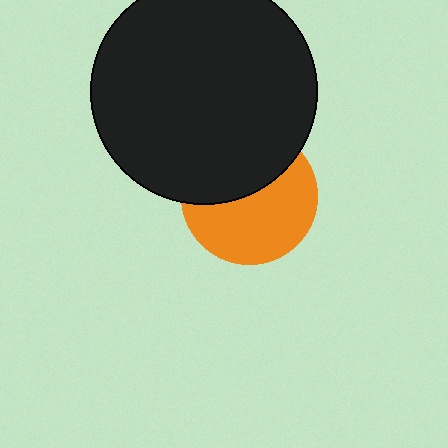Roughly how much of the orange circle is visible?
About half of it is visible (roughly 57%).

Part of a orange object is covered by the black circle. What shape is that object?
It is a circle.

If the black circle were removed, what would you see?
You would see the complete orange circle.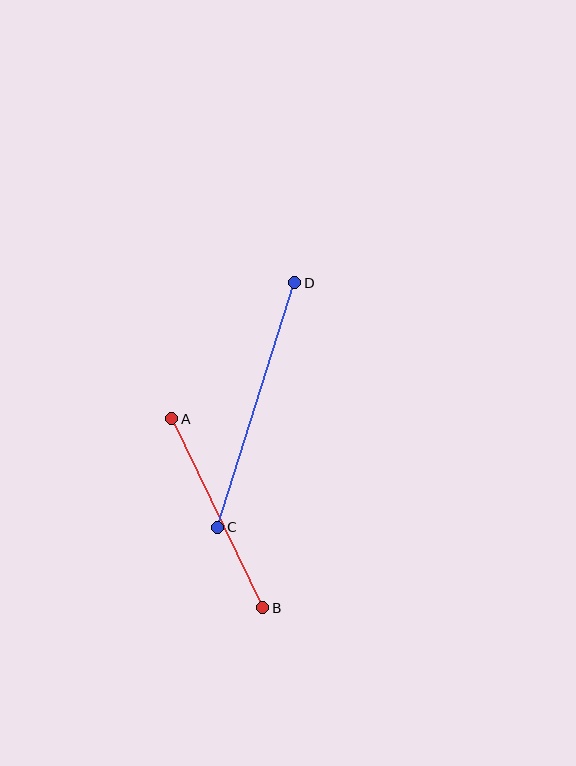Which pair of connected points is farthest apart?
Points C and D are farthest apart.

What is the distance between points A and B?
The distance is approximately 210 pixels.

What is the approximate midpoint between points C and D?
The midpoint is at approximately (256, 405) pixels.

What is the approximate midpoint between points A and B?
The midpoint is at approximately (217, 513) pixels.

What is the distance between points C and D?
The distance is approximately 256 pixels.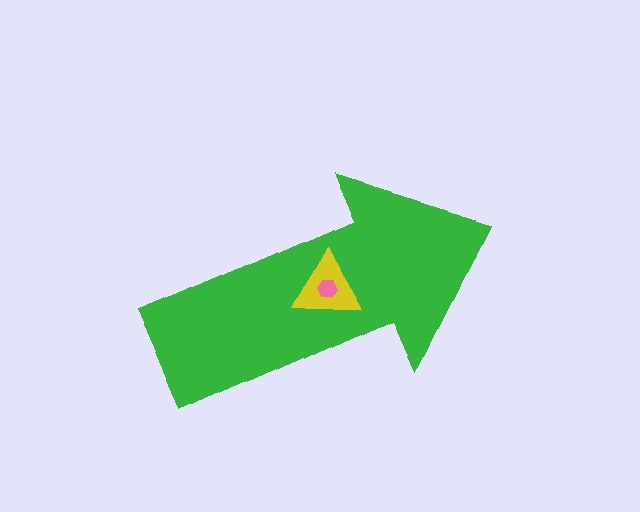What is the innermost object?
The pink hexagon.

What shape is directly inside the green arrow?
The yellow triangle.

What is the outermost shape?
The green arrow.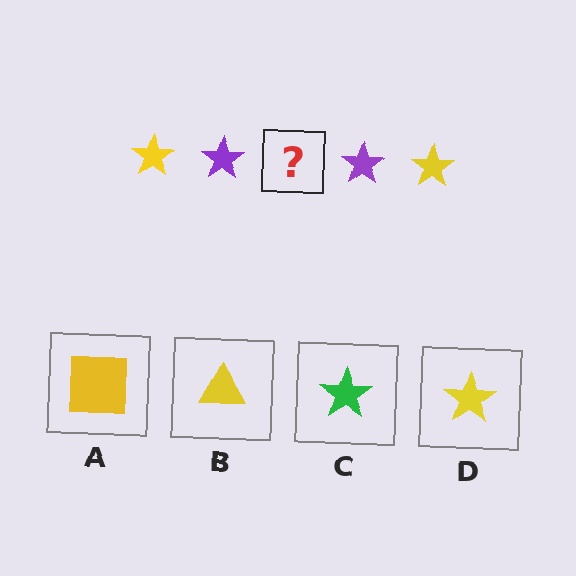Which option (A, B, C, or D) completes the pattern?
D.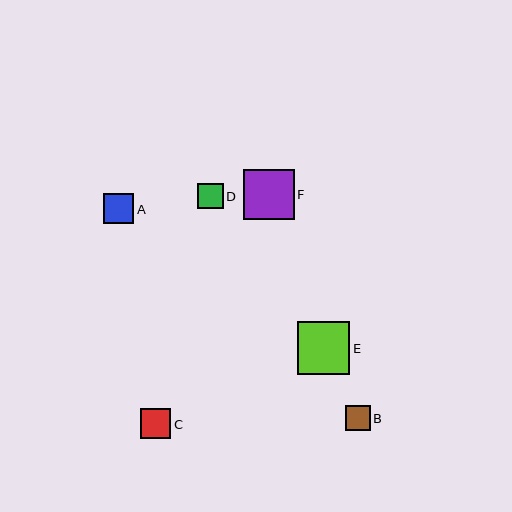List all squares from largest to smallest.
From largest to smallest: E, F, A, C, D, B.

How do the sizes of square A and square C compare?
Square A and square C are approximately the same size.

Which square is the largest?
Square E is the largest with a size of approximately 53 pixels.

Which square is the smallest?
Square B is the smallest with a size of approximately 24 pixels.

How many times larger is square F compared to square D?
Square F is approximately 2.0 times the size of square D.